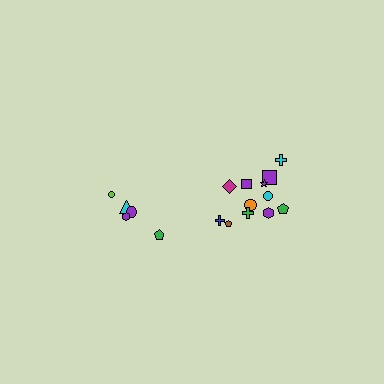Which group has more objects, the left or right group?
The right group.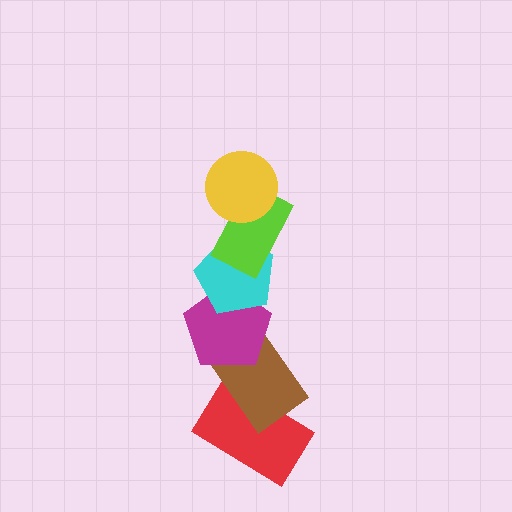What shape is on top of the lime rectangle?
The yellow circle is on top of the lime rectangle.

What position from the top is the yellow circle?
The yellow circle is 1st from the top.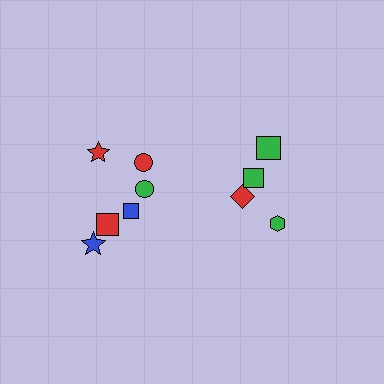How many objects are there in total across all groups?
There are 10 objects.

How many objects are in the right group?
There are 4 objects.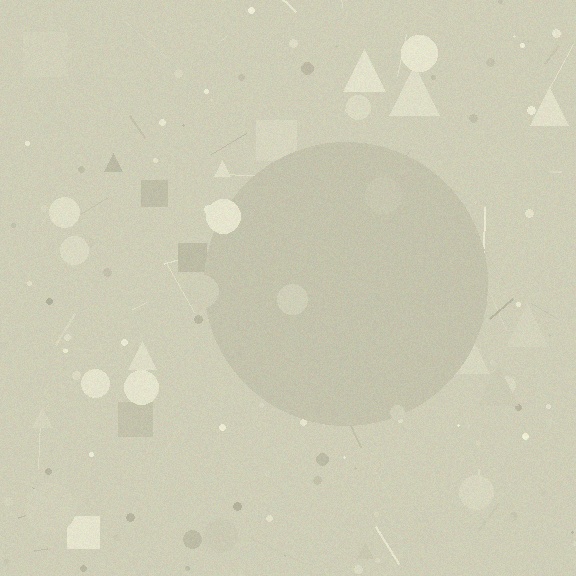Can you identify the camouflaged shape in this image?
The camouflaged shape is a circle.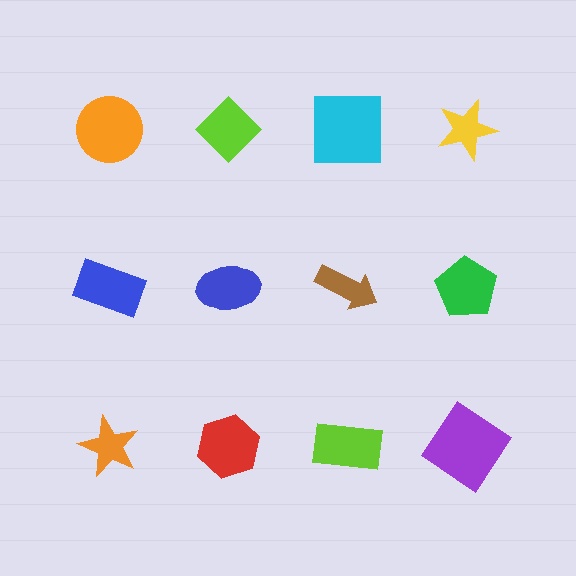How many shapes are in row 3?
4 shapes.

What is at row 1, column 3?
A cyan square.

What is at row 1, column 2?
A lime diamond.